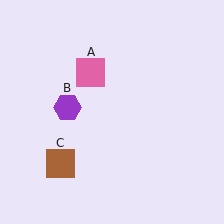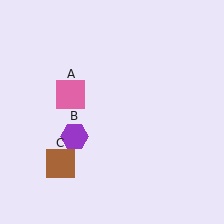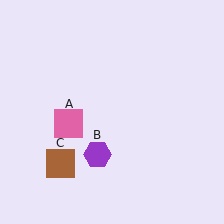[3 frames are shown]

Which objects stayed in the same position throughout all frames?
Brown square (object C) remained stationary.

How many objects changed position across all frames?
2 objects changed position: pink square (object A), purple hexagon (object B).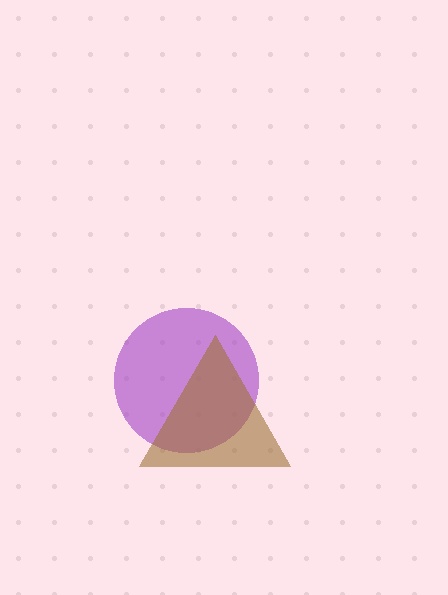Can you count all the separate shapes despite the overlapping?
Yes, there are 2 separate shapes.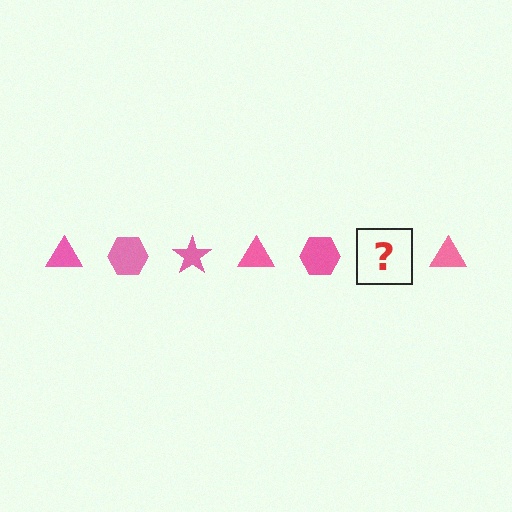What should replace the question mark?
The question mark should be replaced with a pink star.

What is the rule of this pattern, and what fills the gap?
The rule is that the pattern cycles through triangle, hexagon, star shapes in pink. The gap should be filled with a pink star.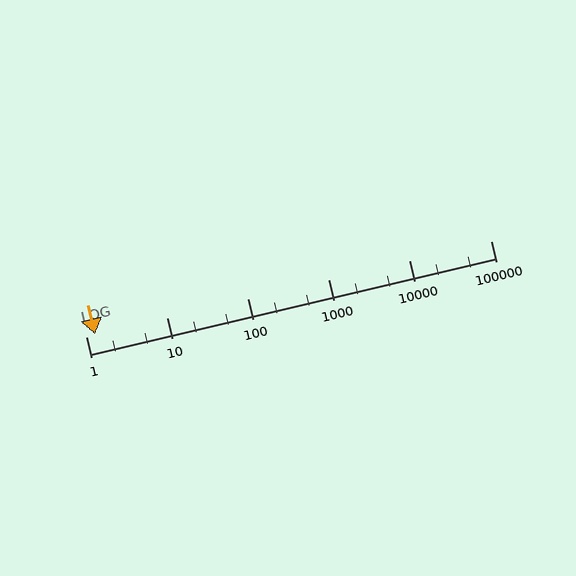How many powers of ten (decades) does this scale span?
The scale spans 5 decades, from 1 to 100000.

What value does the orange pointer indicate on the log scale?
The pointer indicates approximately 1.3.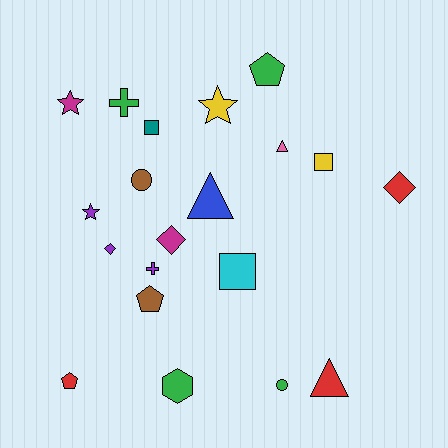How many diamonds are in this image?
There are 3 diamonds.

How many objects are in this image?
There are 20 objects.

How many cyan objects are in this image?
There is 1 cyan object.